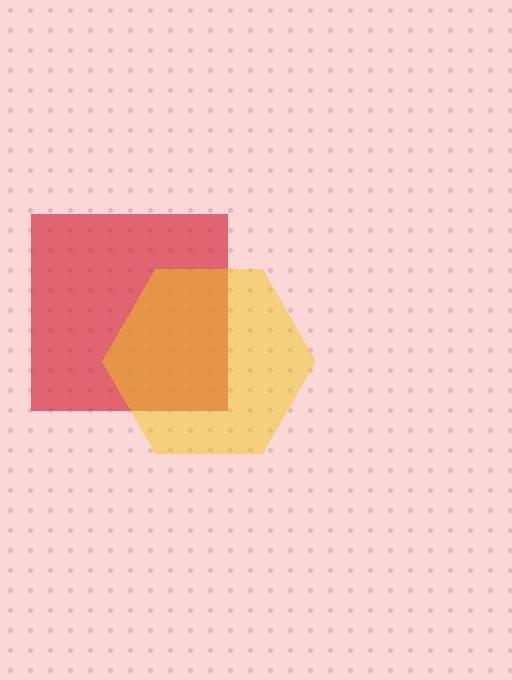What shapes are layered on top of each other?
The layered shapes are: a red square, a yellow hexagon.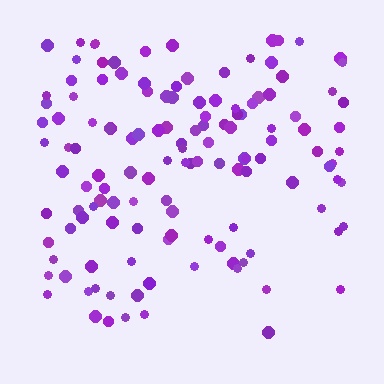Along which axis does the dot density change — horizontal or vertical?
Vertical.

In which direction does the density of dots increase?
From bottom to top, with the top side densest.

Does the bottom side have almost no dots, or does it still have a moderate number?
Still a moderate number, just noticeably fewer than the top.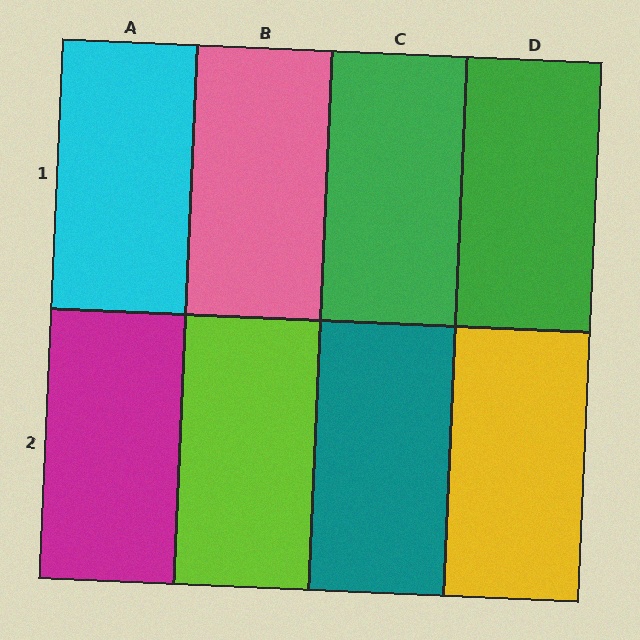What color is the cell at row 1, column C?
Green.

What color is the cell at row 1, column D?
Green.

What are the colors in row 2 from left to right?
Magenta, lime, teal, yellow.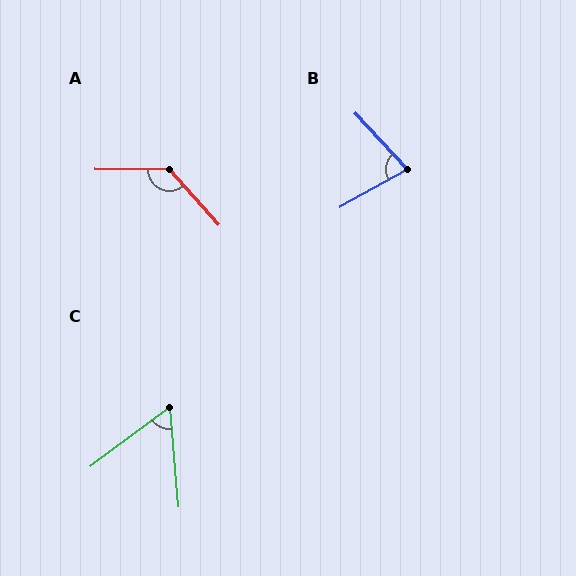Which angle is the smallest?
C, at approximately 58 degrees.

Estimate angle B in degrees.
Approximately 76 degrees.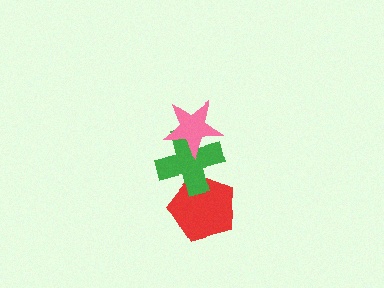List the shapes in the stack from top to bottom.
From top to bottom: the pink star, the green cross, the red pentagon.